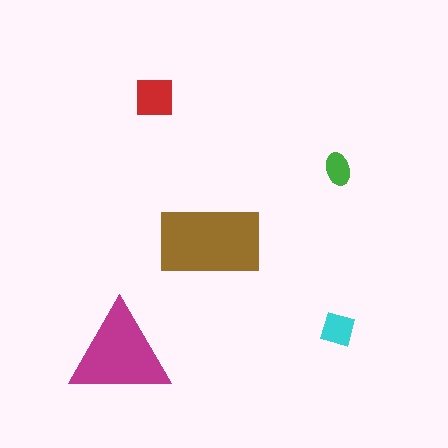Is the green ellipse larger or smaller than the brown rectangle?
Smaller.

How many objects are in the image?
There are 5 objects in the image.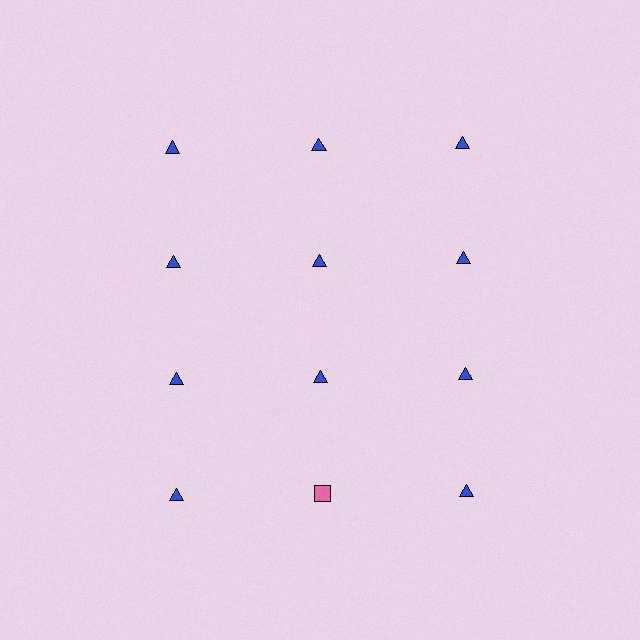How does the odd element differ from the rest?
It differs in both color (pink instead of blue) and shape (square instead of triangle).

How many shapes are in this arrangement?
There are 12 shapes arranged in a grid pattern.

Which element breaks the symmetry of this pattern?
The pink square in the fourth row, second from left column breaks the symmetry. All other shapes are blue triangles.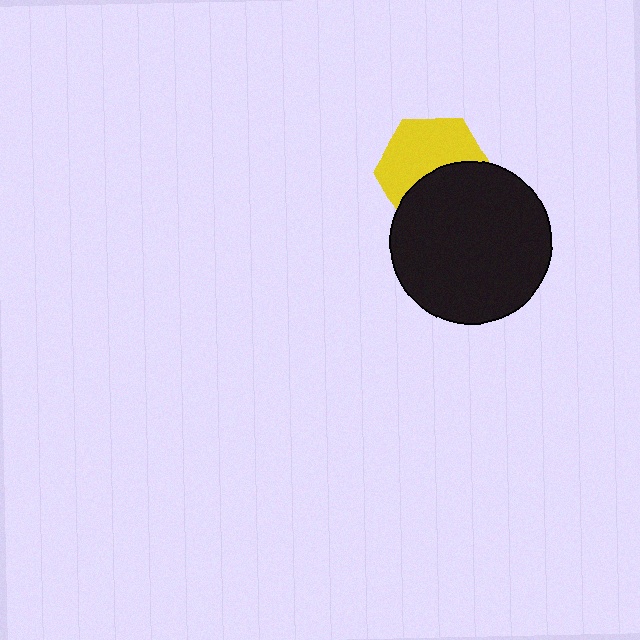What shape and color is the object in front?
The object in front is a black circle.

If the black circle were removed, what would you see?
You would see the complete yellow hexagon.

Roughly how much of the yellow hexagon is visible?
About half of it is visible (roughly 56%).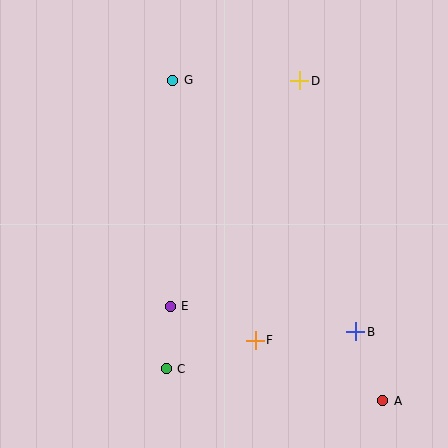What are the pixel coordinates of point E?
Point E is at (170, 306).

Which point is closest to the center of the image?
Point E at (170, 306) is closest to the center.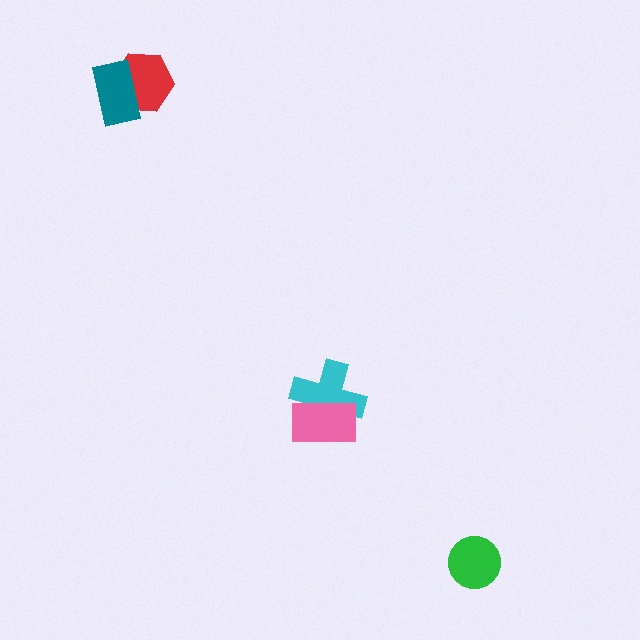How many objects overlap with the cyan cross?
1 object overlaps with the cyan cross.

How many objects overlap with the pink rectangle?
1 object overlaps with the pink rectangle.